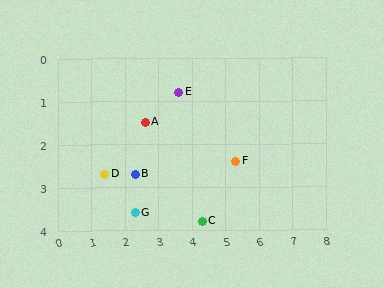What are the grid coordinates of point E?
Point E is at approximately (3.6, 0.8).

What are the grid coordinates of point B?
Point B is at approximately (2.3, 2.7).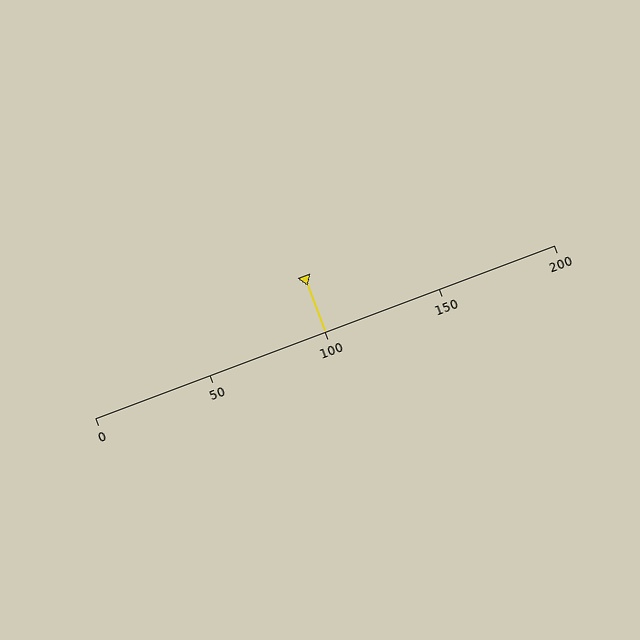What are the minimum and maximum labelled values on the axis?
The axis runs from 0 to 200.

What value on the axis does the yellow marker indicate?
The marker indicates approximately 100.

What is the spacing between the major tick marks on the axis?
The major ticks are spaced 50 apart.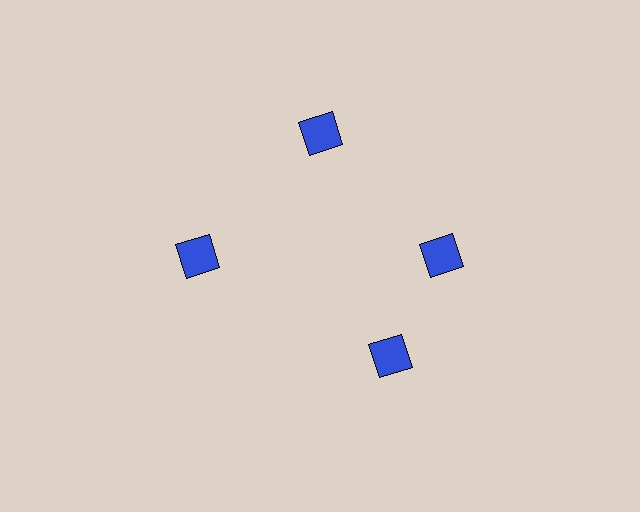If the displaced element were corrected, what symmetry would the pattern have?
It would have 4-fold rotational symmetry — the pattern would map onto itself every 90 degrees.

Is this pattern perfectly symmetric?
No. The 4 blue diamonds are arranged in a ring, but one element near the 6 o'clock position is rotated out of alignment along the ring, breaking the 4-fold rotational symmetry.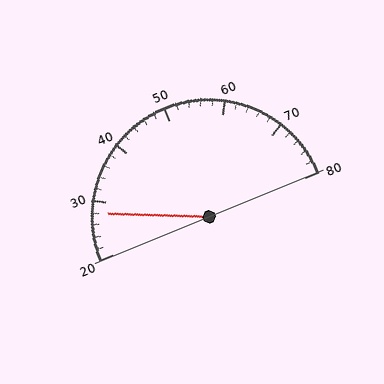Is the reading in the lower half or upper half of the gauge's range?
The reading is in the lower half of the range (20 to 80).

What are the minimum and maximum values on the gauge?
The gauge ranges from 20 to 80.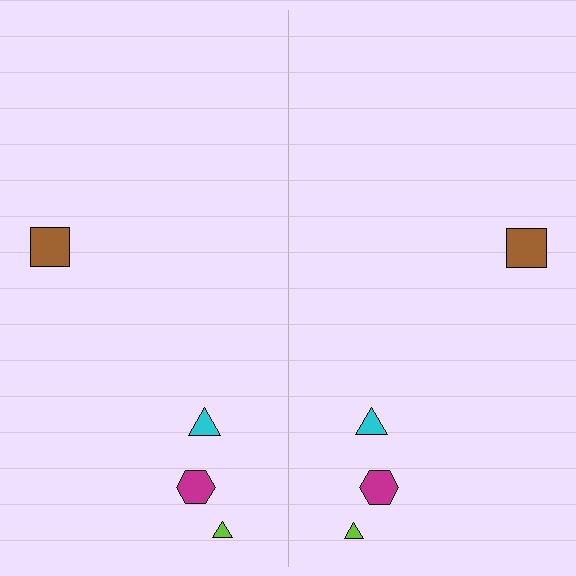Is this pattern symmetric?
Yes, this pattern has bilateral (reflection) symmetry.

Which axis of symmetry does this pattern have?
The pattern has a vertical axis of symmetry running through the center of the image.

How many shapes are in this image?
There are 8 shapes in this image.